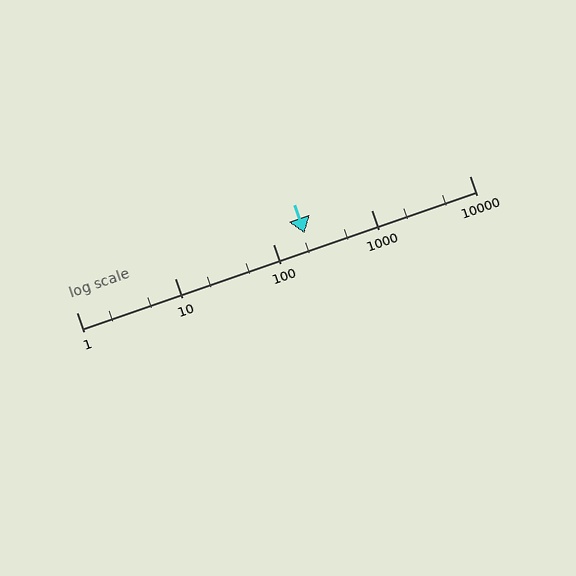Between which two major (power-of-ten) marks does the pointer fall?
The pointer is between 100 and 1000.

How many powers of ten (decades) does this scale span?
The scale spans 4 decades, from 1 to 10000.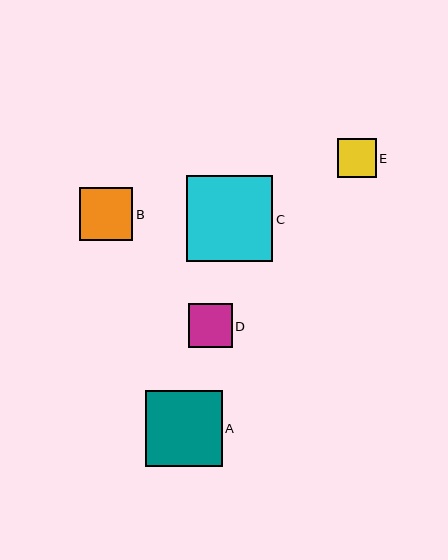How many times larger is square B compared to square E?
Square B is approximately 1.4 times the size of square E.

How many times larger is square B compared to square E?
Square B is approximately 1.4 times the size of square E.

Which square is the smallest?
Square E is the smallest with a size of approximately 39 pixels.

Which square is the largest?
Square C is the largest with a size of approximately 86 pixels.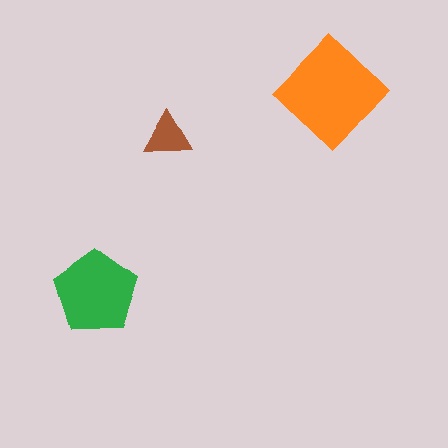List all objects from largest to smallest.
The orange diamond, the green pentagon, the brown triangle.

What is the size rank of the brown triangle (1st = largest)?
3rd.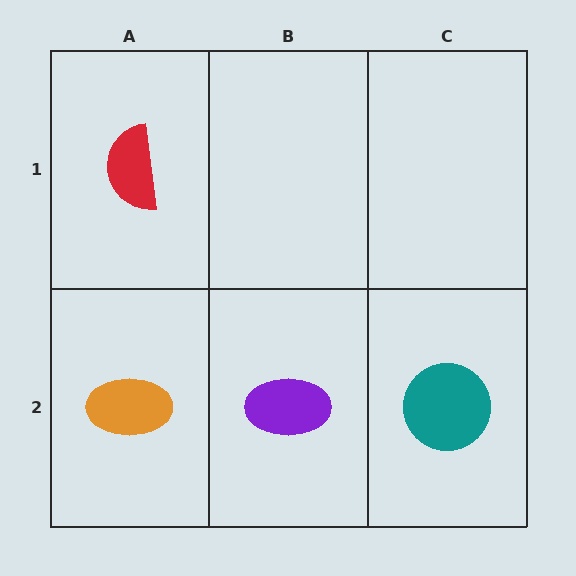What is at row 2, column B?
A purple ellipse.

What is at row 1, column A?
A red semicircle.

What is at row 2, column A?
An orange ellipse.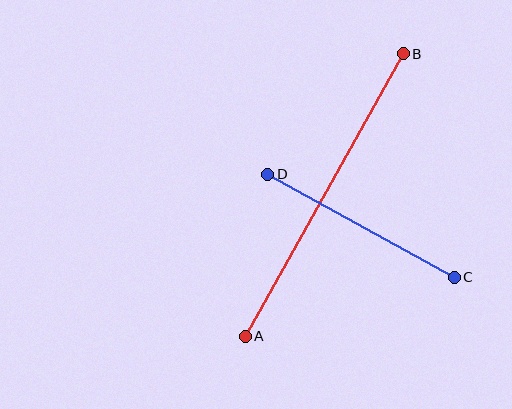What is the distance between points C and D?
The distance is approximately 213 pixels.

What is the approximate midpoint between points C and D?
The midpoint is at approximately (361, 226) pixels.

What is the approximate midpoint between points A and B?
The midpoint is at approximately (324, 195) pixels.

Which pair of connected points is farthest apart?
Points A and B are farthest apart.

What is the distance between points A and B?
The distance is approximately 324 pixels.